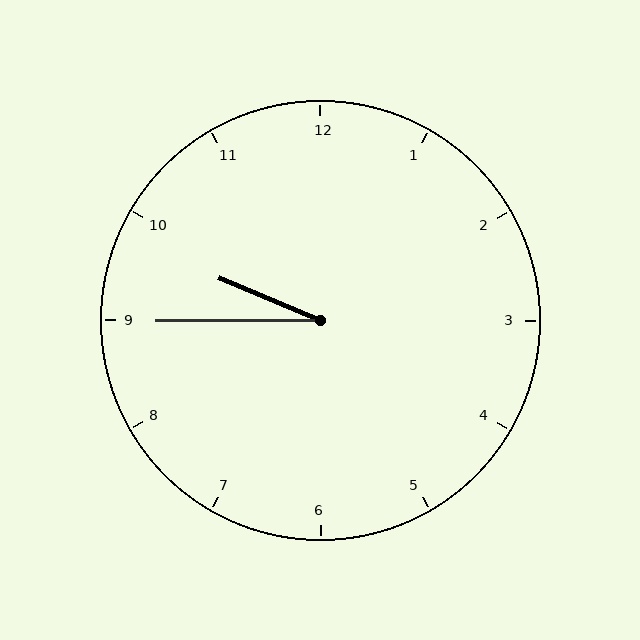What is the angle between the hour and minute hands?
Approximately 22 degrees.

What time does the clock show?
9:45.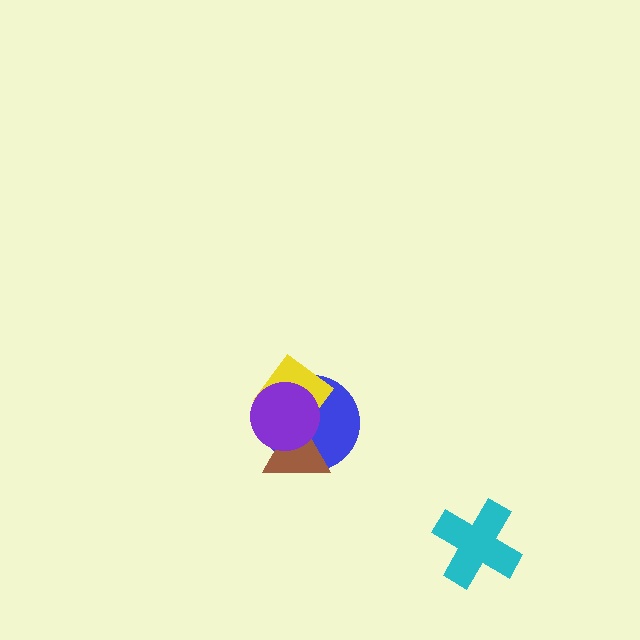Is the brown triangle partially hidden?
Yes, it is partially covered by another shape.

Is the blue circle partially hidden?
Yes, it is partially covered by another shape.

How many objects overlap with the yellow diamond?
3 objects overlap with the yellow diamond.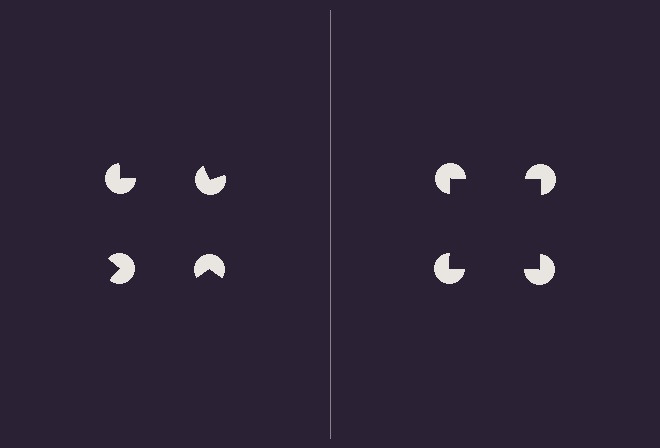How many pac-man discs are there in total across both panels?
8 — 4 on each side.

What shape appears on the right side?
An illusory square.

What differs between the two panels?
The pac-man discs are positioned identically on both sides; only the wedge orientations differ. On the right they align to a square; on the left they are misaligned.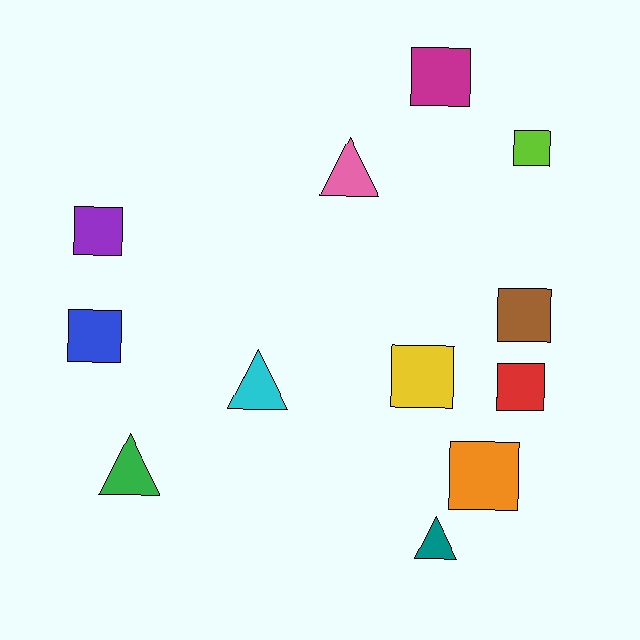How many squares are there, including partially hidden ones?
There are 8 squares.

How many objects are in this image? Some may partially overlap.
There are 12 objects.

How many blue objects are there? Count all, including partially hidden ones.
There is 1 blue object.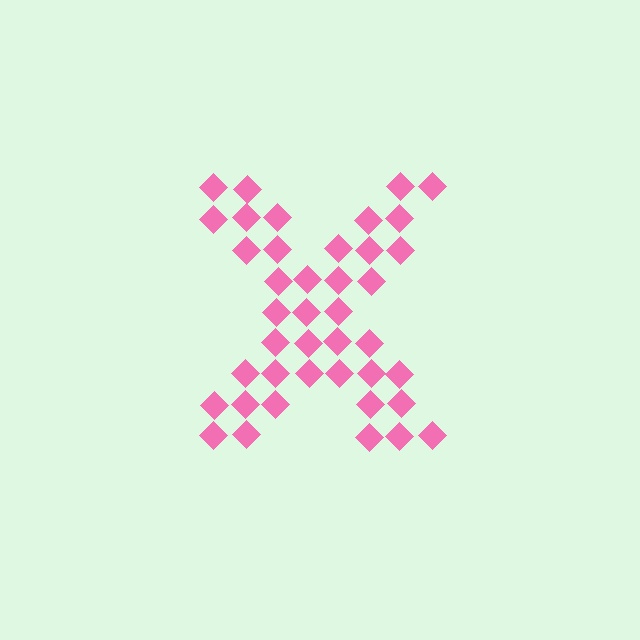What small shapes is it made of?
It is made of small diamonds.